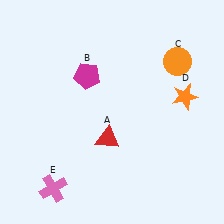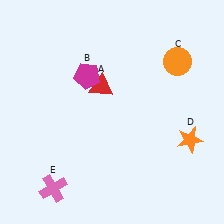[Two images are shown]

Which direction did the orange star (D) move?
The orange star (D) moved down.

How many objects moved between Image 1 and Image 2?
2 objects moved between the two images.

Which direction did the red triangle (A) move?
The red triangle (A) moved up.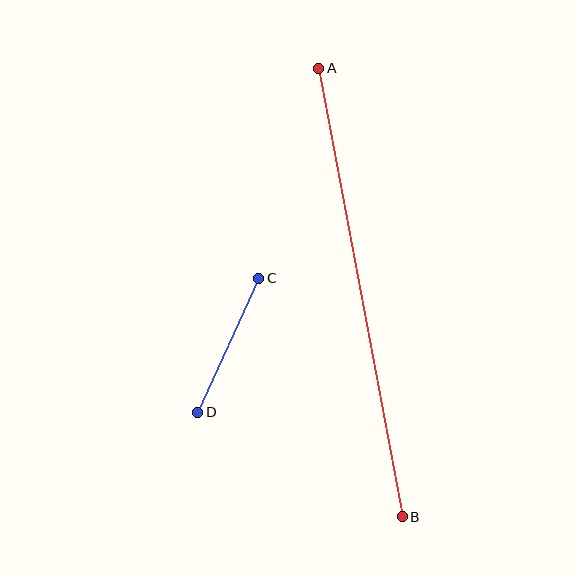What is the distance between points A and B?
The distance is approximately 456 pixels.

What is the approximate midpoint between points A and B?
The midpoint is at approximately (361, 293) pixels.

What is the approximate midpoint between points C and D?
The midpoint is at approximately (228, 345) pixels.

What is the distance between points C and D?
The distance is approximately 148 pixels.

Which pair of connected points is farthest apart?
Points A and B are farthest apart.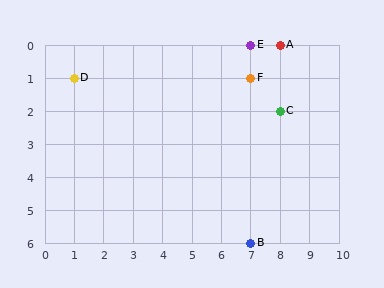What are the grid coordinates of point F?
Point F is at grid coordinates (7, 1).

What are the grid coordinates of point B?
Point B is at grid coordinates (7, 6).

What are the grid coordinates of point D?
Point D is at grid coordinates (1, 1).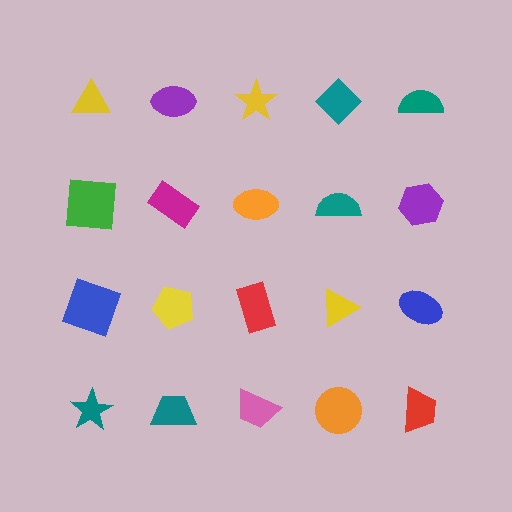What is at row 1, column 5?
A teal semicircle.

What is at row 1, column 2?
A purple ellipse.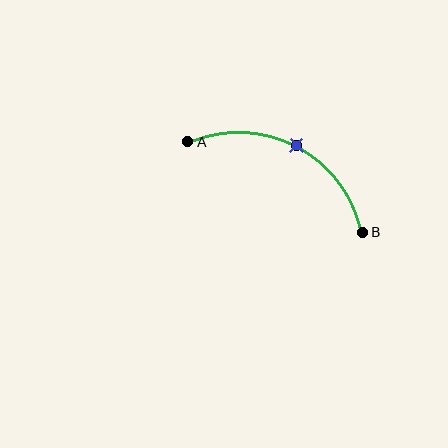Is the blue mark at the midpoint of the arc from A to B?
Yes. The blue mark lies on the arc at equal arc-length from both A and B — it is the arc midpoint.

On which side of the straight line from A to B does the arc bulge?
The arc bulges above the straight line connecting A and B.